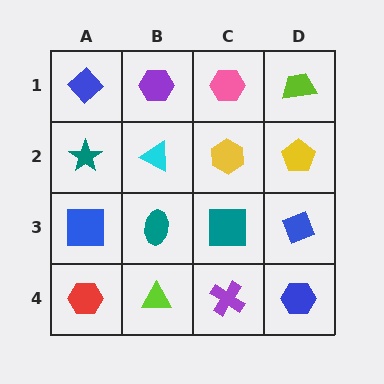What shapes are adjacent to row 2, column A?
A blue diamond (row 1, column A), a blue square (row 3, column A), a cyan triangle (row 2, column B).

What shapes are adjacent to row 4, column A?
A blue square (row 3, column A), a lime triangle (row 4, column B).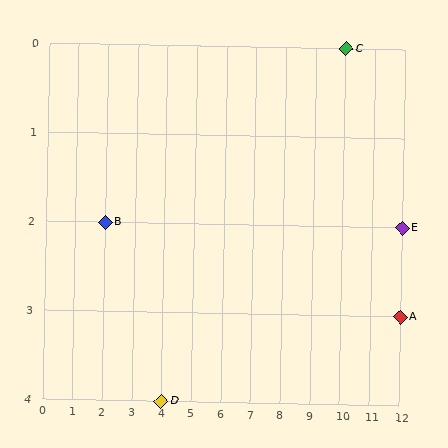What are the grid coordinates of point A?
Point A is at grid coordinates (12, 3).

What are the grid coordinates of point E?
Point E is at grid coordinates (12, 2).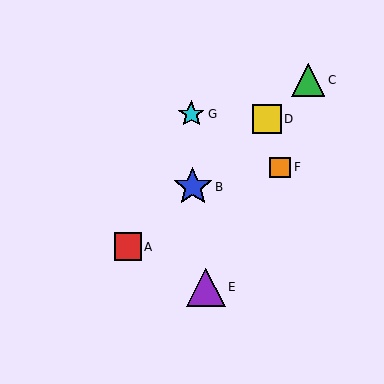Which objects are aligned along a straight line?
Objects A, B, C, D are aligned along a straight line.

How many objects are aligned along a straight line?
4 objects (A, B, C, D) are aligned along a straight line.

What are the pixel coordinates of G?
Object G is at (191, 114).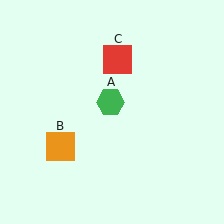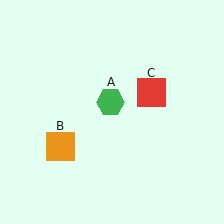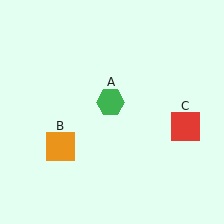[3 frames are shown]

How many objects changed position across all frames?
1 object changed position: red square (object C).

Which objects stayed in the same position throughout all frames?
Green hexagon (object A) and orange square (object B) remained stationary.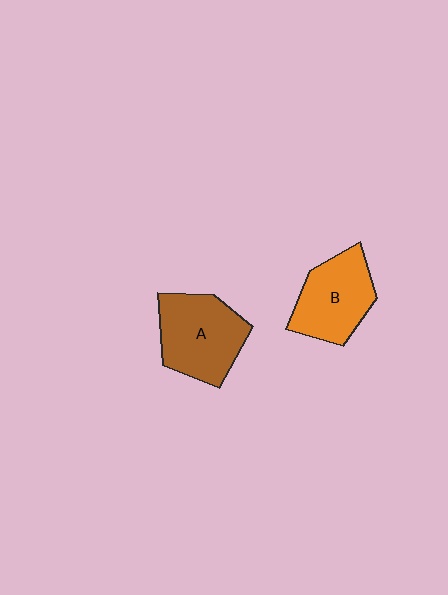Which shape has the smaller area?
Shape B (orange).